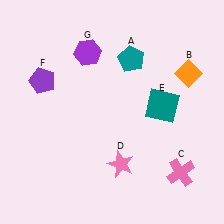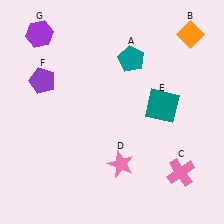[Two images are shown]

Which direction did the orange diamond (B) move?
The orange diamond (B) moved up.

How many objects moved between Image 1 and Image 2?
2 objects moved between the two images.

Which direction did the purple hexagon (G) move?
The purple hexagon (G) moved left.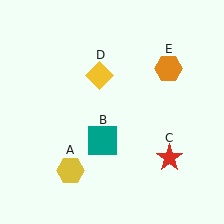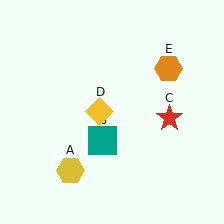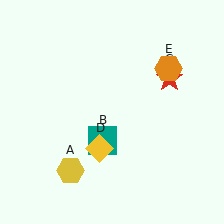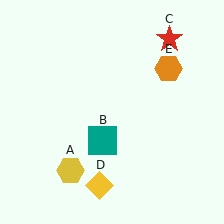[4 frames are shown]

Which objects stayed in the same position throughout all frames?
Yellow hexagon (object A) and teal square (object B) and orange hexagon (object E) remained stationary.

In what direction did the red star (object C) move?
The red star (object C) moved up.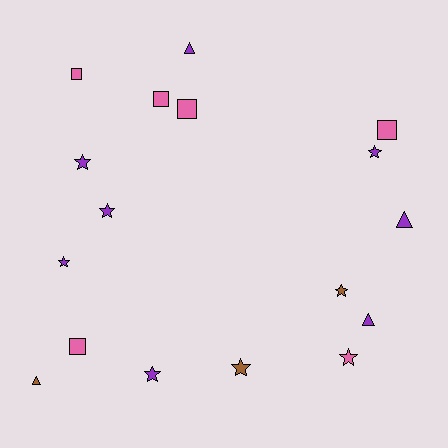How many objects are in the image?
There are 17 objects.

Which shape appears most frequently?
Star, with 8 objects.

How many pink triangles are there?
There are no pink triangles.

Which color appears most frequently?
Purple, with 8 objects.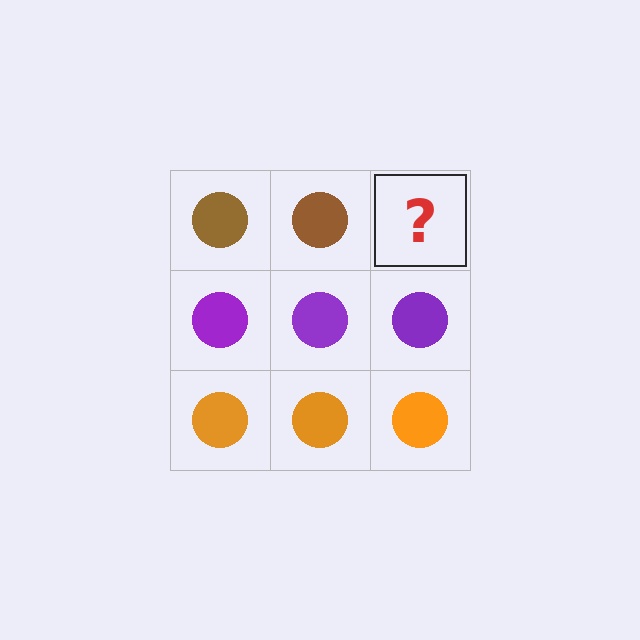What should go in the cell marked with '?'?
The missing cell should contain a brown circle.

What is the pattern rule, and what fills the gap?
The rule is that each row has a consistent color. The gap should be filled with a brown circle.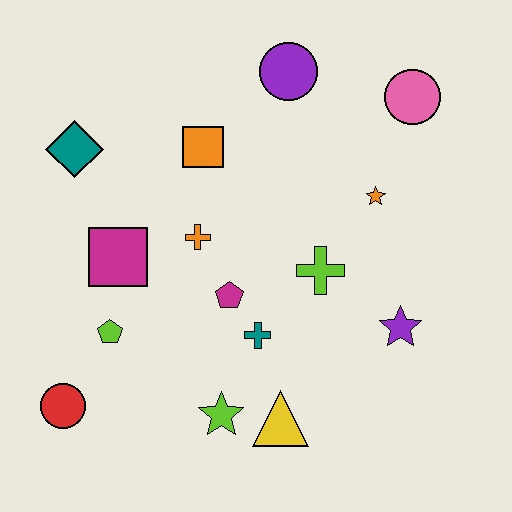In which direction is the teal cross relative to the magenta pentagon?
The teal cross is below the magenta pentagon.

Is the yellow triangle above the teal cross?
No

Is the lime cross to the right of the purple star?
No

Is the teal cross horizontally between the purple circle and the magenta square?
Yes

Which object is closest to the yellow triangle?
The lime star is closest to the yellow triangle.